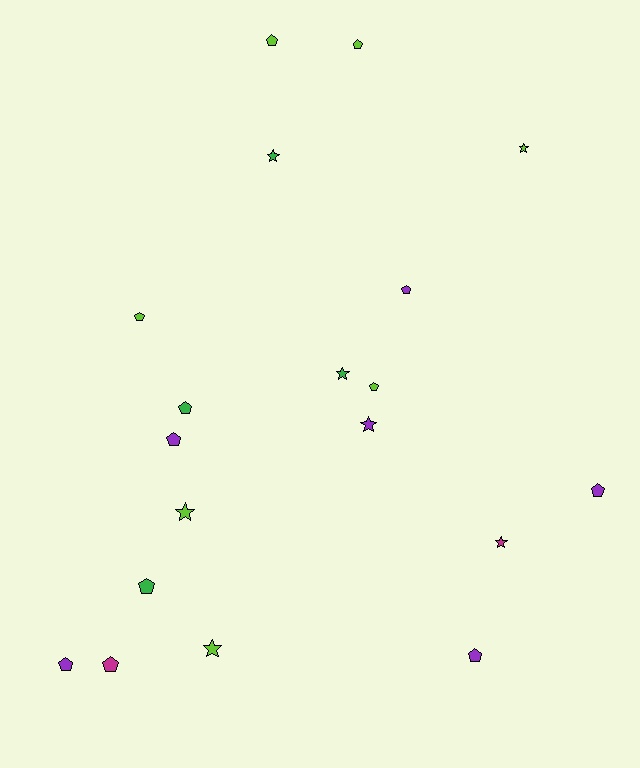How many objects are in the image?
There are 19 objects.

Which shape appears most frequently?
Pentagon, with 12 objects.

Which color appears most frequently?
Lime, with 7 objects.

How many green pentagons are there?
There are 2 green pentagons.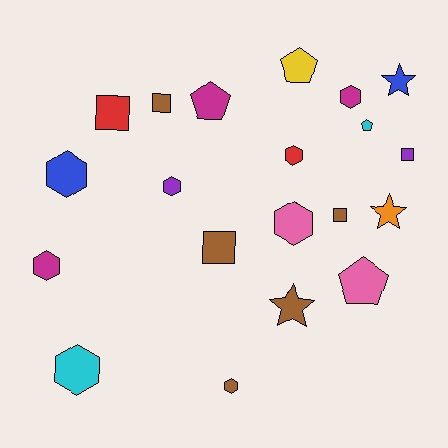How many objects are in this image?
There are 20 objects.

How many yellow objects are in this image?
There is 1 yellow object.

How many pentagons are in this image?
There are 4 pentagons.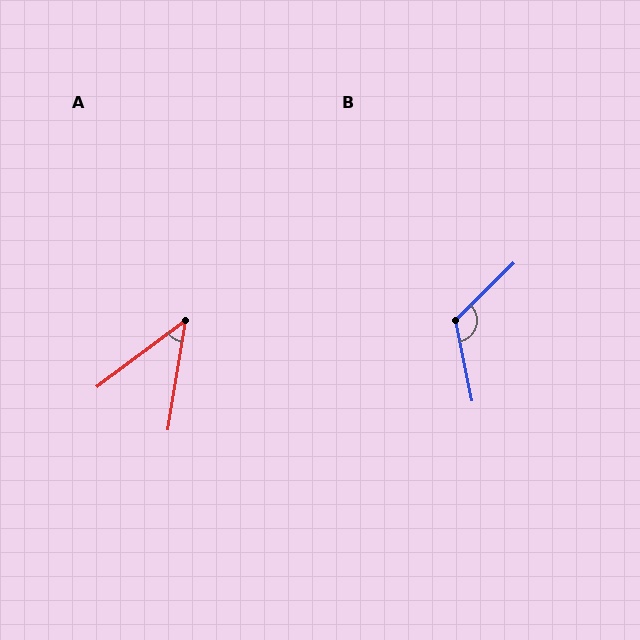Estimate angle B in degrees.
Approximately 122 degrees.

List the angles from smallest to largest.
A (44°), B (122°).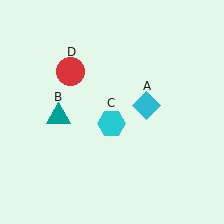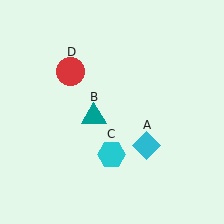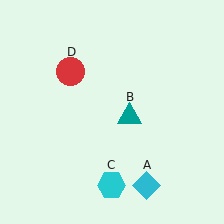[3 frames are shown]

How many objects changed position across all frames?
3 objects changed position: cyan diamond (object A), teal triangle (object B), cyan hexagon (object C).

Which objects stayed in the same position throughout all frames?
Red circle (object D) remained stationary.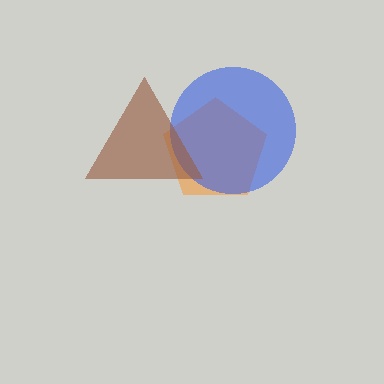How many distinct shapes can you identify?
There are 3 distinct shapes: an orange pentagon, a blue circle, a brown triangle.